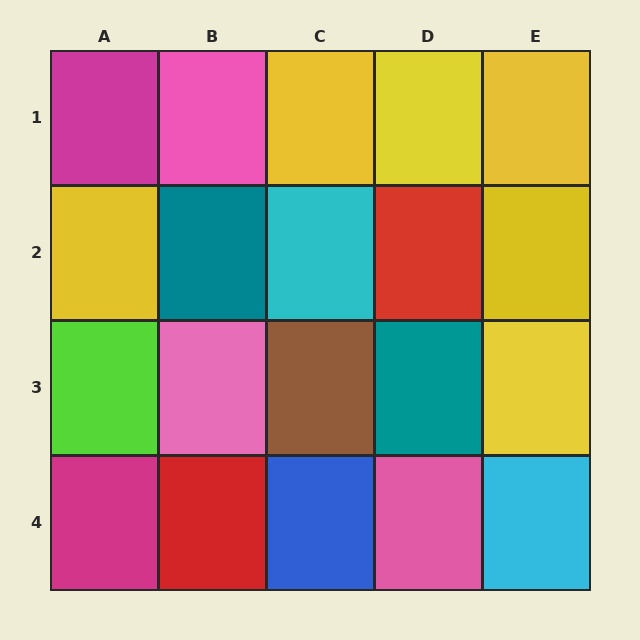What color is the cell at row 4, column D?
Pink.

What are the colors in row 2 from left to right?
Yellow, teal, cyan, red, yellow.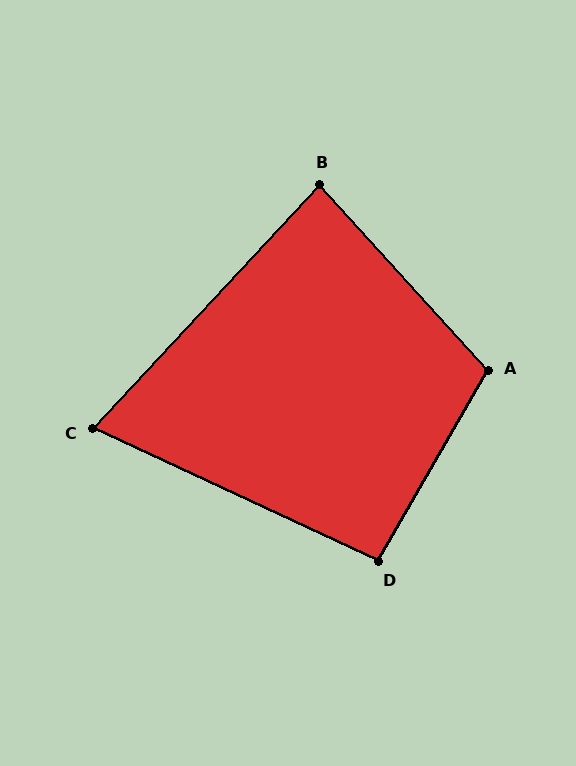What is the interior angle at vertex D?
Approximately 95 degrees (approximately right).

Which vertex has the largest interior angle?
A, at approximately 108 degrees.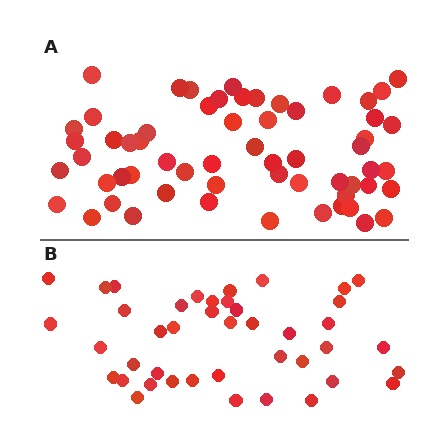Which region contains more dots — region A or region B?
Region A (the top region) has more dots.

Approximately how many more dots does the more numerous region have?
Region A has approximately 20 more dots than region B.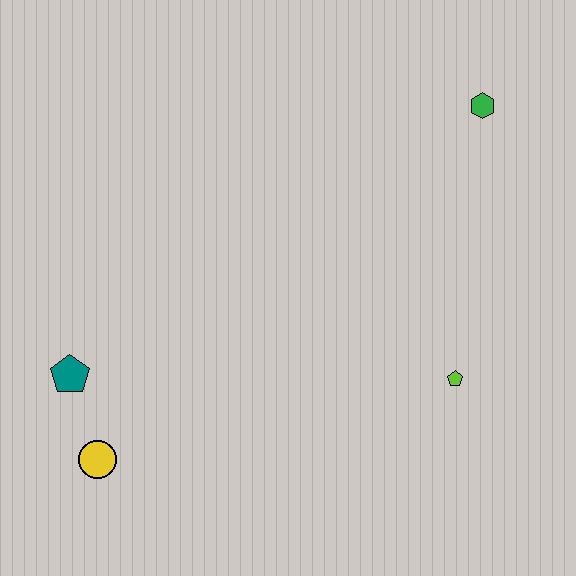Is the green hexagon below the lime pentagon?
No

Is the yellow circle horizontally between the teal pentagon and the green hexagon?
Yes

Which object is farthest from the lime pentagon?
The teal pentagon is farthest from the lime pentagon.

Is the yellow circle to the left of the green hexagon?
Yes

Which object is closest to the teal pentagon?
The yellow circle is closest to the teal pentagon.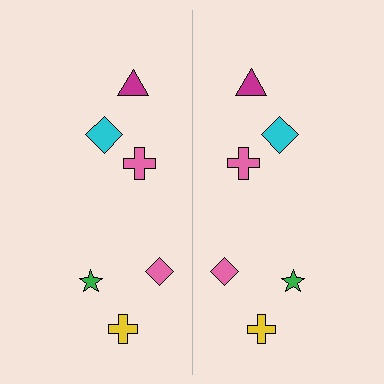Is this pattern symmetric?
Yes, this pattern has bilateral (reflection) symmetry.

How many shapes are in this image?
There are 12 shapes in this image.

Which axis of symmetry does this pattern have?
The pattern has a vertical axis of symmetry running through the center of the image.